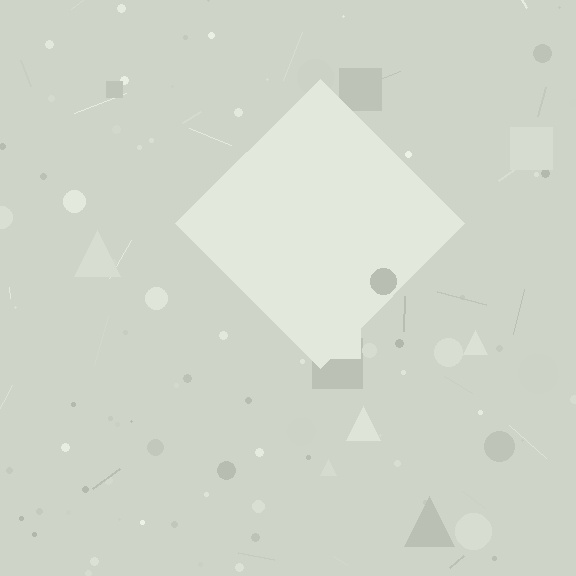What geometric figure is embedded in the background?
A diamond is embedded in the background.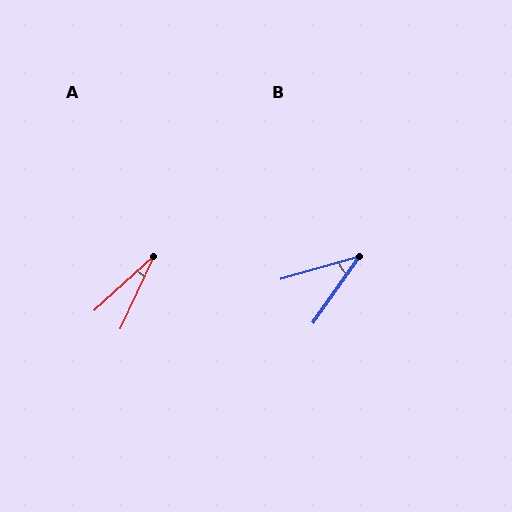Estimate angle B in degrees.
Approximately 39 degrees.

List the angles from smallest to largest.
A (23°), B (39°).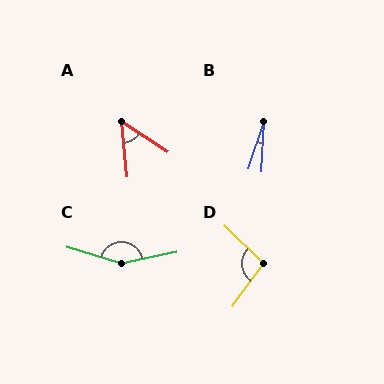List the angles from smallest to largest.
B (15°), A (51°), D (98°), C (152°).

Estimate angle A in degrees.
Approximately 51 degrees.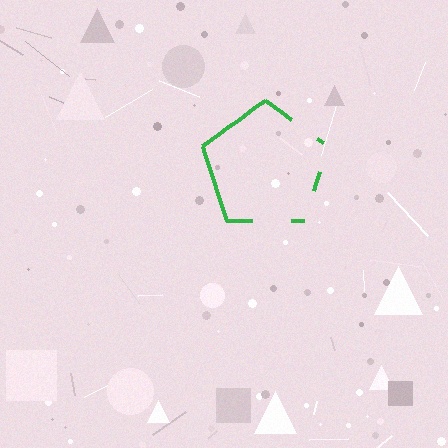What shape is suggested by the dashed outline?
The dashed outline suggests a pentagon.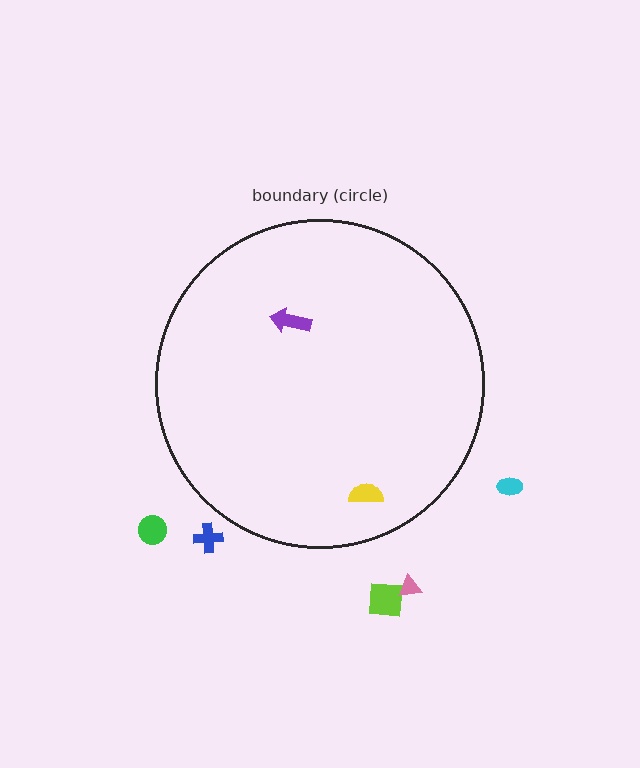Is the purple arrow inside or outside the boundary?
Inside.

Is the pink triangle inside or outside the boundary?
Outside.